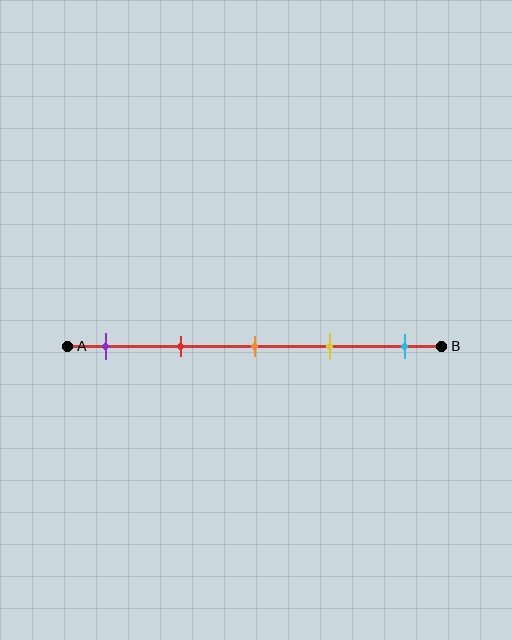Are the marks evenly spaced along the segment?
Yes, the marks are approximately evenly spaced.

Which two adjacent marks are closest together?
The orange and yellow marks are the closest adjacent pair.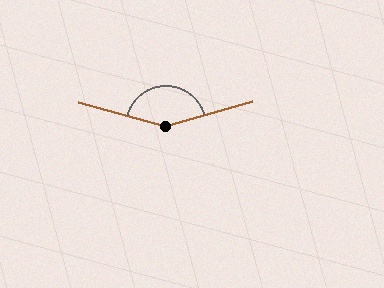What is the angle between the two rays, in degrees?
Approximately 149 degrees.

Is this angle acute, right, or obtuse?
It is obtuse.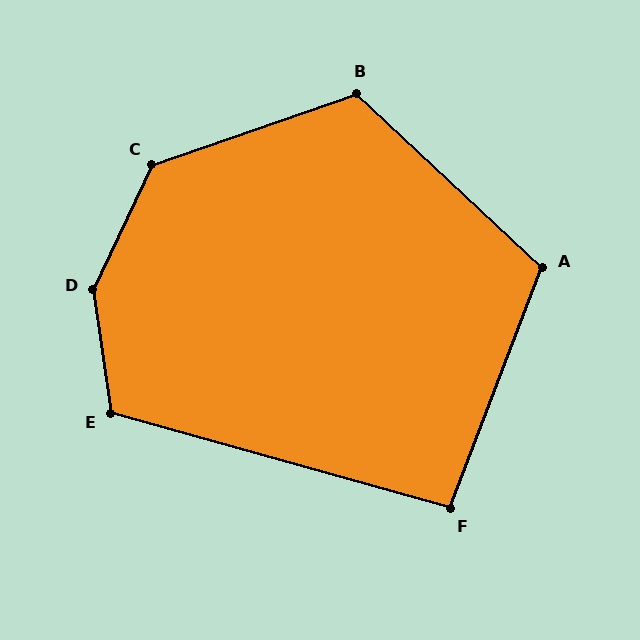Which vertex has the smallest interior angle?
F, at approximately 95 degrees.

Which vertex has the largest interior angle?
D, at approximately 147 degrees.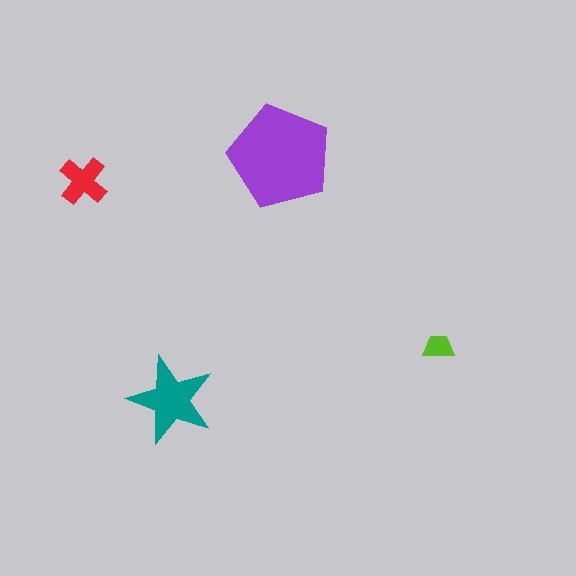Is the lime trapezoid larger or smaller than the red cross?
Smaller.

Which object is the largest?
The purple pentagon.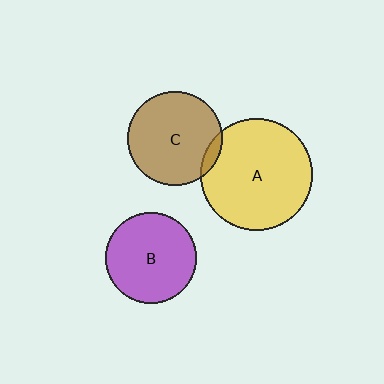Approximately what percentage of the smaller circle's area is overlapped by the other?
Approximately 5%.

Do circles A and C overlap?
Yes.